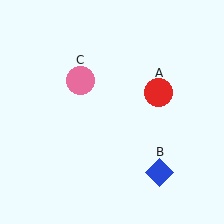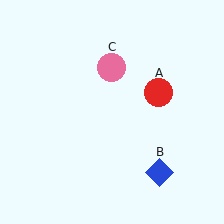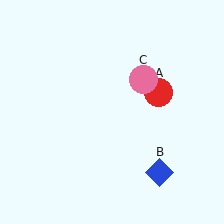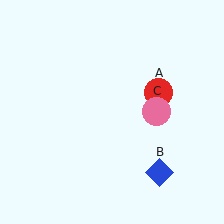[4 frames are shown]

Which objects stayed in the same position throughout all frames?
Red circle (object A) and blue diamond (object B) remained stationary.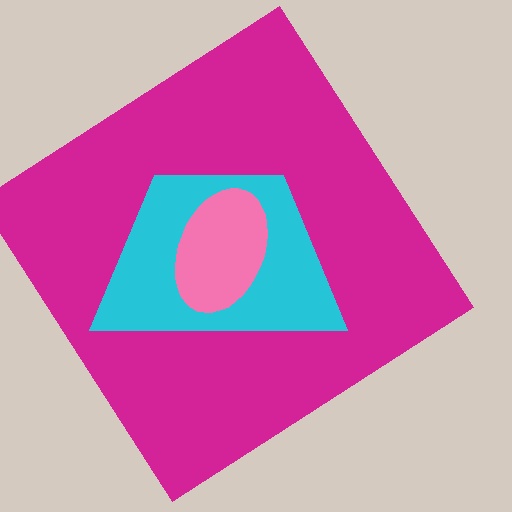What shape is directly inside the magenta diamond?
The cyan trapezoid.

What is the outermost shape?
The magenta diamond.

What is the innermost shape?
The pink ellipse.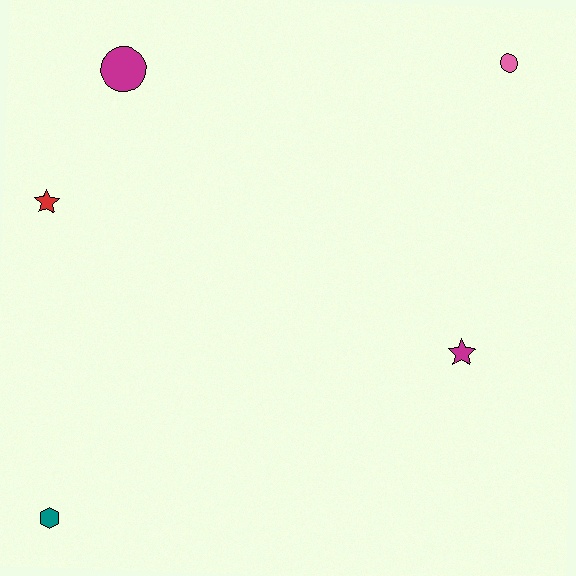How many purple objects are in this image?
There are no purple objects.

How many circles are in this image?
There are 2 circles.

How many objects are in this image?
There are 5 objects.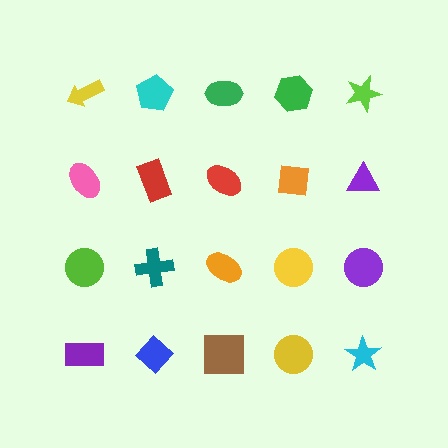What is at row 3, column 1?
A lime circle.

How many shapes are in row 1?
5 shapes.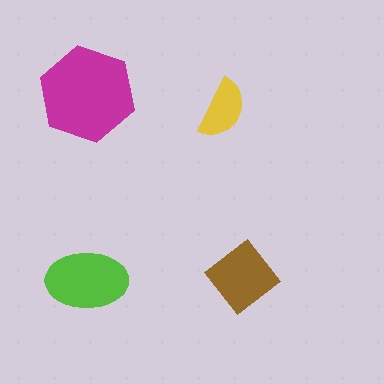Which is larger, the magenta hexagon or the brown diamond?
The magenta hexagon.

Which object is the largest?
The magenta hexagon.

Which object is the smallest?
The yellow semicircle.